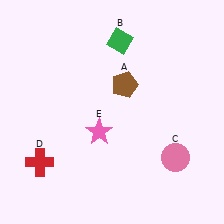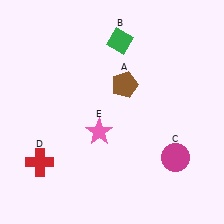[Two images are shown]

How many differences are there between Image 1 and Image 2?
There is 1 difference between the two images.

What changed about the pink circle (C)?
In Image 1, C is pink. In Image 2, it changed to magenta.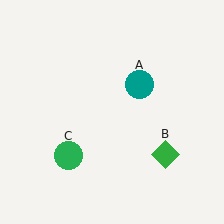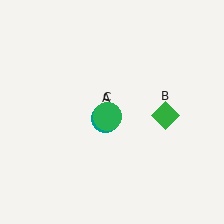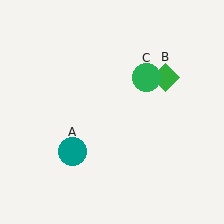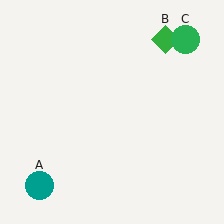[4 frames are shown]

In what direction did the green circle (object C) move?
The green circle (object C) moved up and to the right.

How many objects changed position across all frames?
3 objects changed position: teal circle (object A), green diamond (object B), green circle (object C).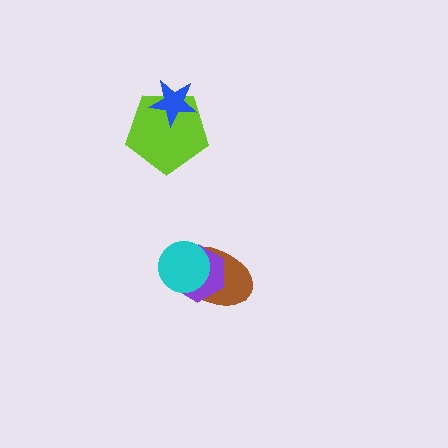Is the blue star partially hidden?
No, no other shape covers it.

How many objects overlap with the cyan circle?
2 objects overlap with the cyan circle.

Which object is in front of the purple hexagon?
The cyan circle is in front of the purple hexagon.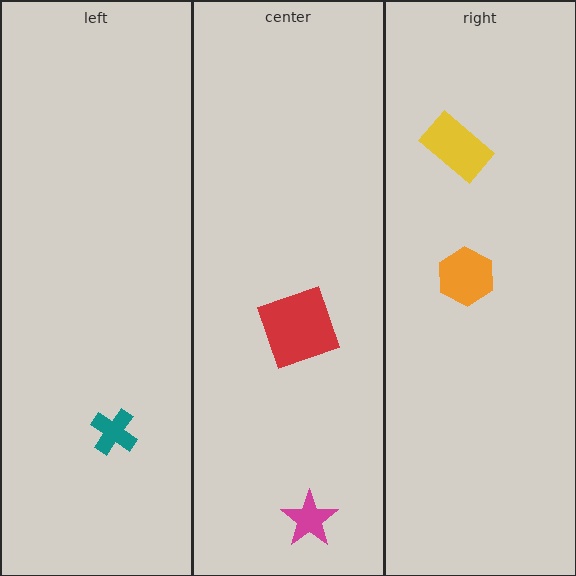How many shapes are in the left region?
1.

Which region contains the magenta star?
The center region.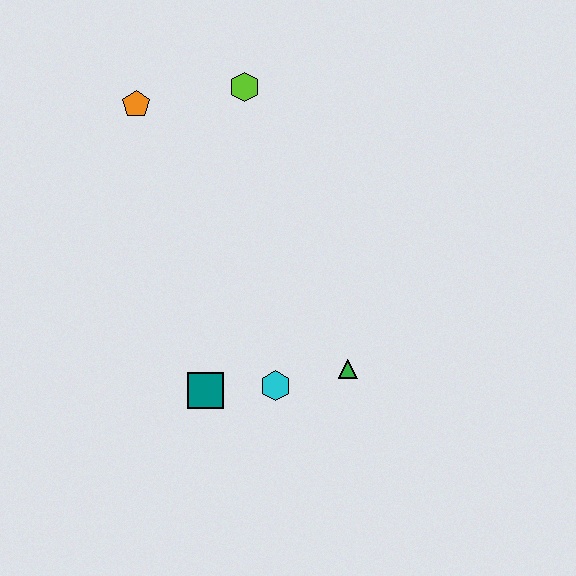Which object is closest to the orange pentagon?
The lime hexagon is closest to the orange pentagon.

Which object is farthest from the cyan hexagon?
The orange pentagon is farthest from the cyan hexagon.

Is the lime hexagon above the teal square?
Yes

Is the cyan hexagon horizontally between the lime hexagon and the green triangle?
Yes